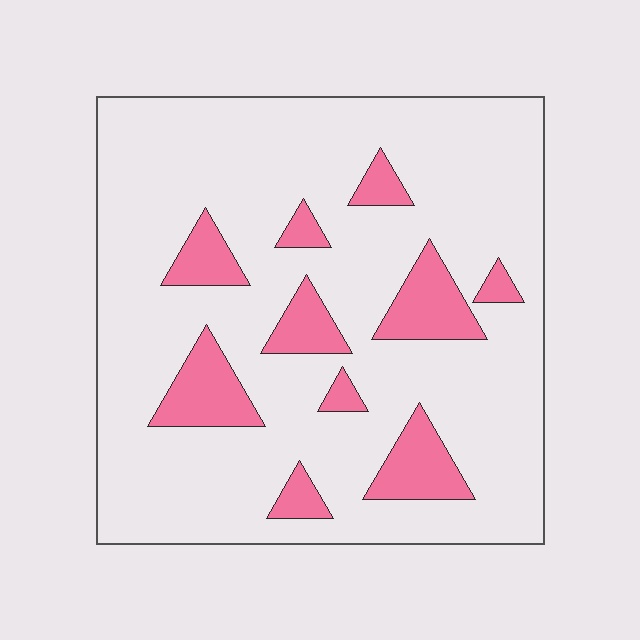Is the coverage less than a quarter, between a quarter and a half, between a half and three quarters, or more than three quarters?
Less than a quarter.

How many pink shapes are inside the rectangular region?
10.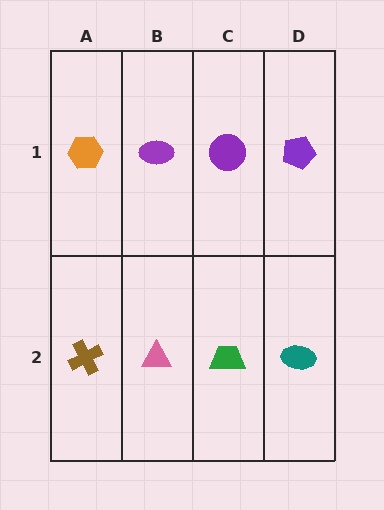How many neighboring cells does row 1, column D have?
2.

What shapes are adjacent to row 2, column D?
A purple pentagon (row 1, column D), a green trapezoid (row 2, column C).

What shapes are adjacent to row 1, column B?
A pink triangle (row 2, column B), an orange hexagon (row 1, column A), a purple circle (row 1, column C).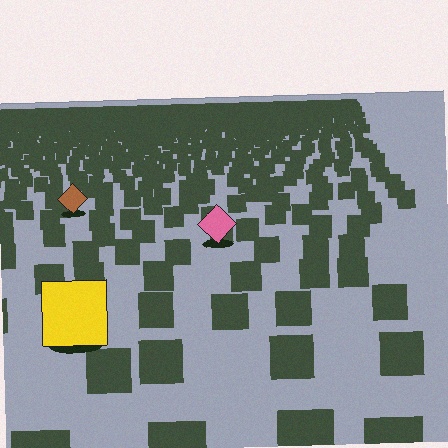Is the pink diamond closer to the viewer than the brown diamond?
Yes. The pink diamond is closer — you can tell from the texture gradient: the ground texture is coarser near it.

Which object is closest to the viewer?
The yellow square is closest. The texture marks near it are larger and more spread out.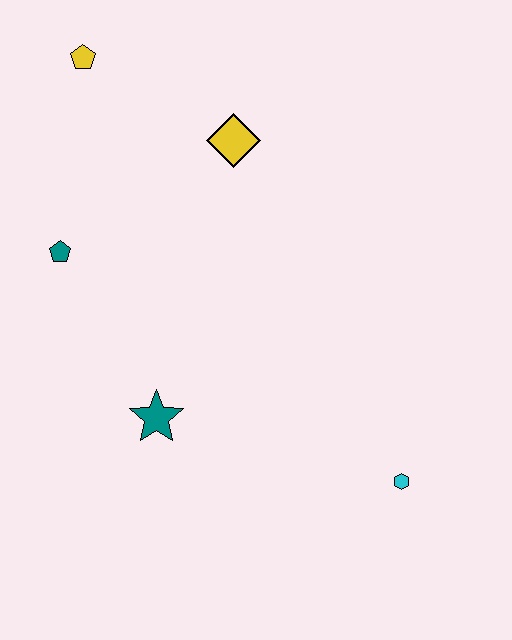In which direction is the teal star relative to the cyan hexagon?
The teal star is to the left of the cyan hexagon.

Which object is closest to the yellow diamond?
The yellow pentagon is closest to the yellow diamond.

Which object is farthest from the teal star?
The yellow pentagon is farthest from the teal star.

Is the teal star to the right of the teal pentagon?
Yes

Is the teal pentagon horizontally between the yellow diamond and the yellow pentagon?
No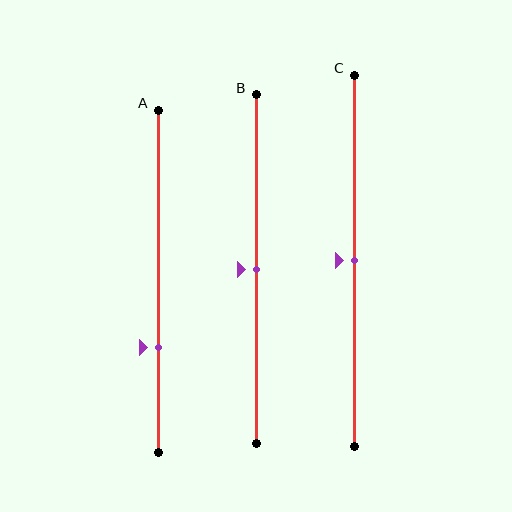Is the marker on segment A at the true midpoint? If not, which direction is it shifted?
No, the marker on segment A is shifted downward by about 19% of the segment length.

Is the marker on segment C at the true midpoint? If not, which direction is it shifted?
Yes, the marker on segment C is at the true midpoint.